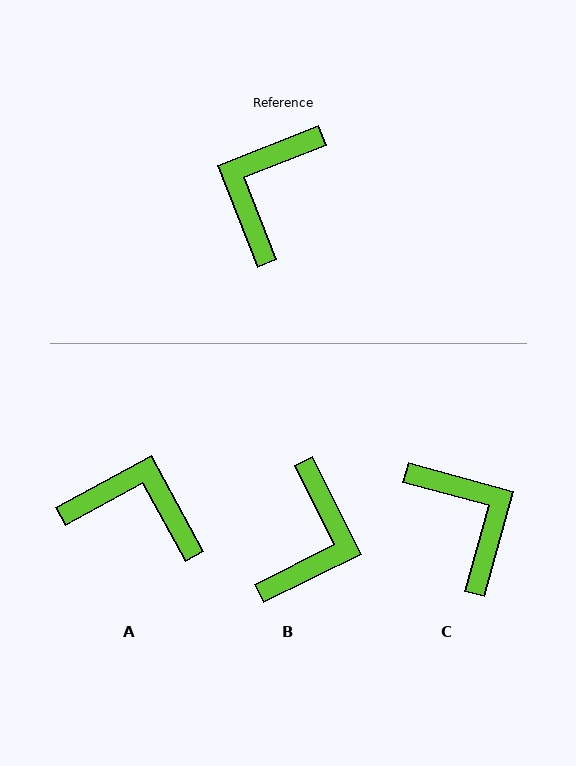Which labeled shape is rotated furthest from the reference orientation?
B, about 175 degrees away.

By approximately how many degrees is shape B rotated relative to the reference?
Approximately 175 degrees clockwise.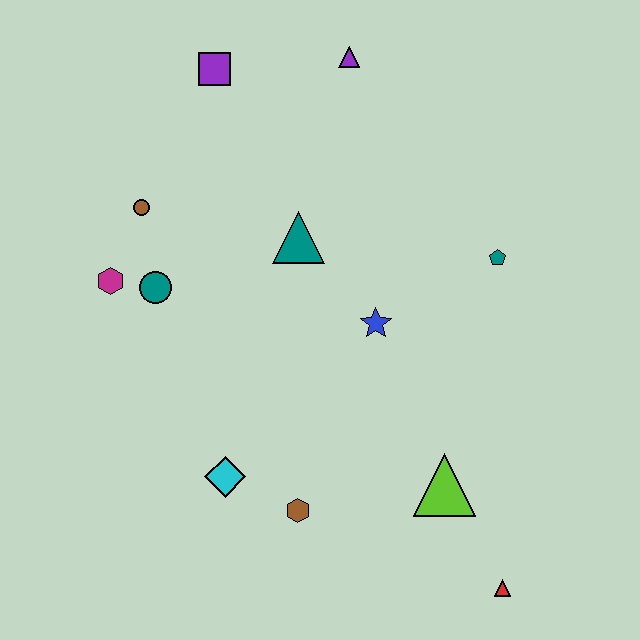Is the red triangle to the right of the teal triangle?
Yes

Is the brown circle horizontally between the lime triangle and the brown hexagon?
No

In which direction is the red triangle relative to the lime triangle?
The red triangle is below the lime triangle.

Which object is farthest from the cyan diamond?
The purple triangle is farthest from the cyan diamond.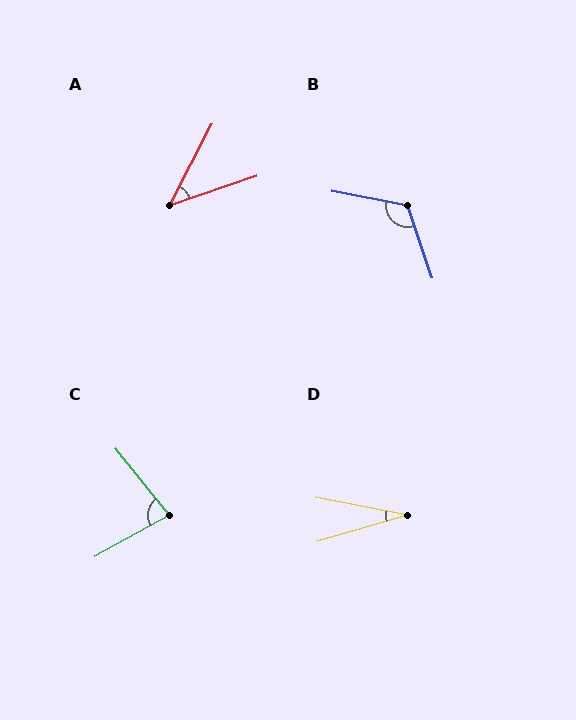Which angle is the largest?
B, at approximately 119 degrees.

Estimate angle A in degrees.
Approximately 44 degrees.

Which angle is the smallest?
D, at approximately 27 degrees.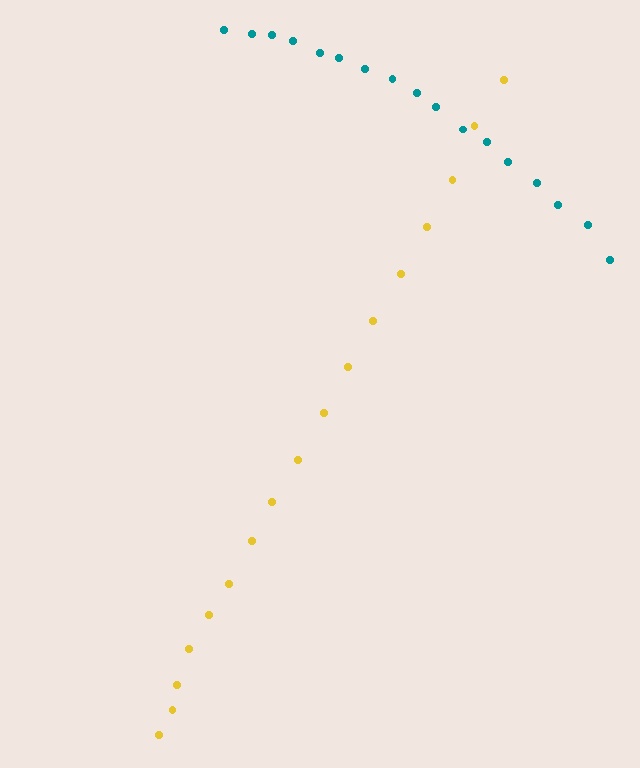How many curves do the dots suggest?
There are 2 distinct paths.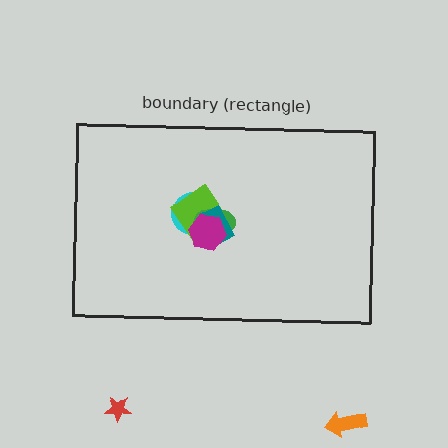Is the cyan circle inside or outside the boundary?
Inside.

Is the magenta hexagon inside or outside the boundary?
Inside.